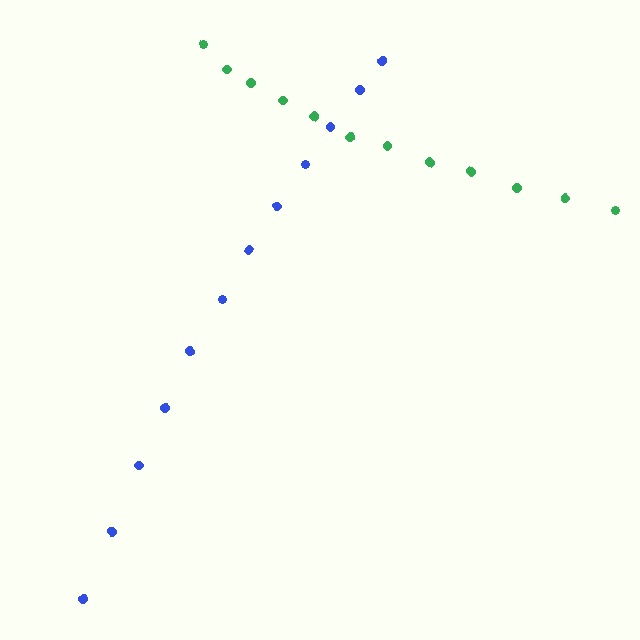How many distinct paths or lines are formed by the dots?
There are 2 distinct paths.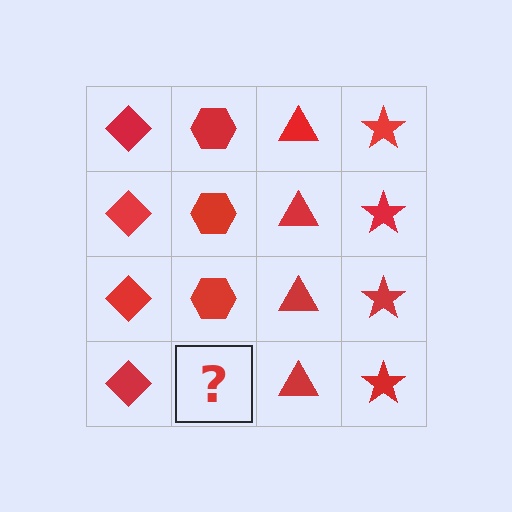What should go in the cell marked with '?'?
The missing cell should contain a red hexagon.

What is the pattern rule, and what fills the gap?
The rule is that each column has a consistent shape. The gap should be filled with a red hexagon.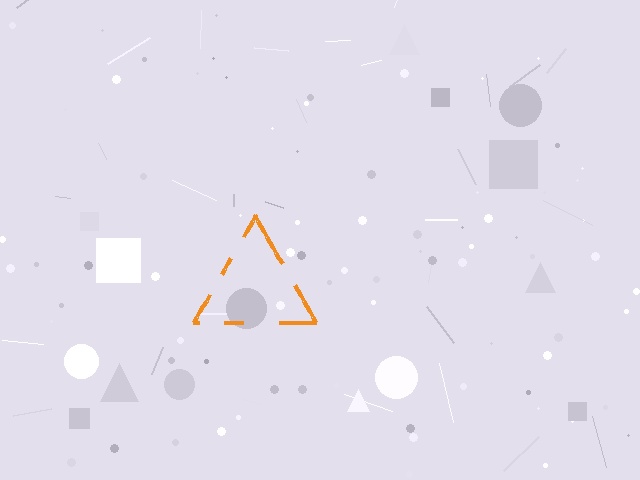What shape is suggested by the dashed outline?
The dashed outline suggests a triangle.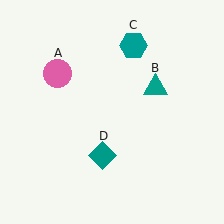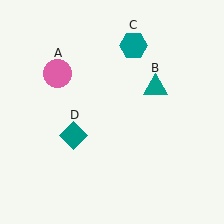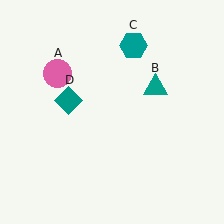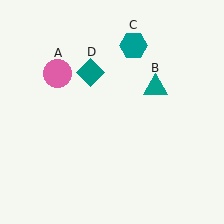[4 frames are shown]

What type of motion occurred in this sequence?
The teal diamond (object D) rotated clockwise around the center of the scene.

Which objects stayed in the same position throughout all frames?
Pink circle (object A) and teal triangle (object B) and teal hexagon (object C) remained stationary.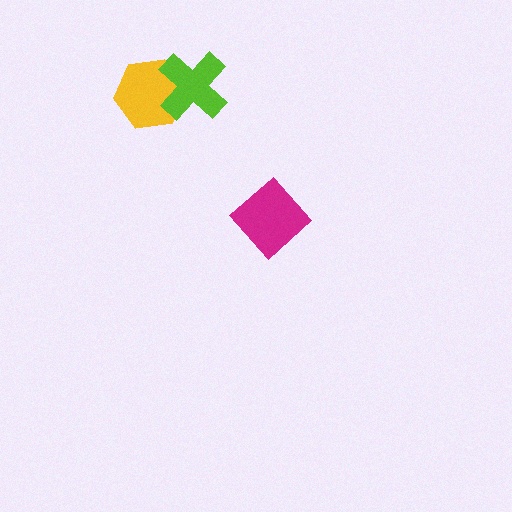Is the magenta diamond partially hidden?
No, no other shape covers it.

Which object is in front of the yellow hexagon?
The lime cross is in front of the yellow hexagon.